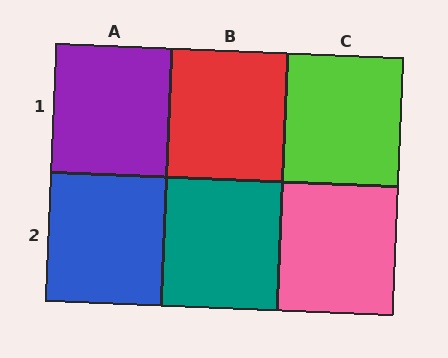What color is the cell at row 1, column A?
Purple.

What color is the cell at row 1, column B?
Red.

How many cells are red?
1 cell is red.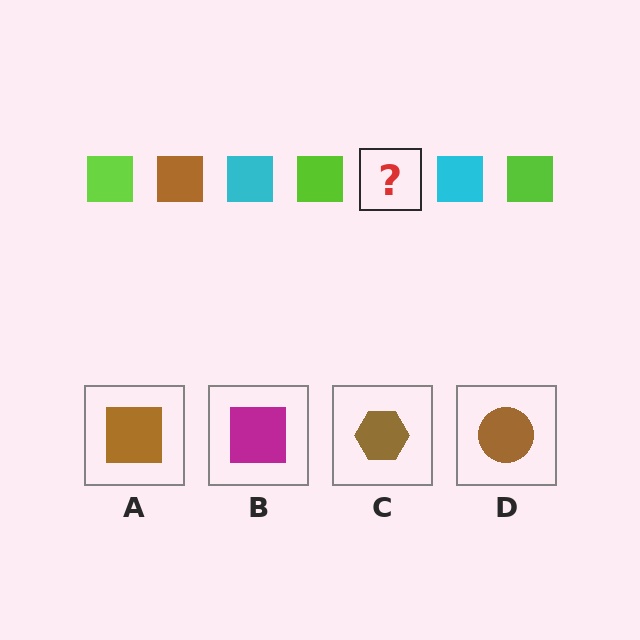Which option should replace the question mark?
Option A.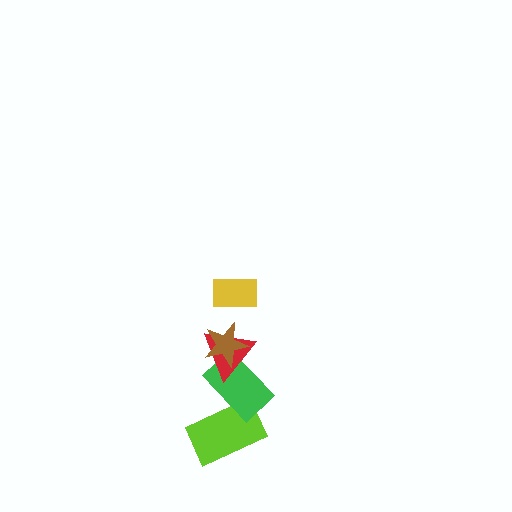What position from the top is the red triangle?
The red triangle is 3rd from the top.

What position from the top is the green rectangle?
The green rectangle is 4th from the top.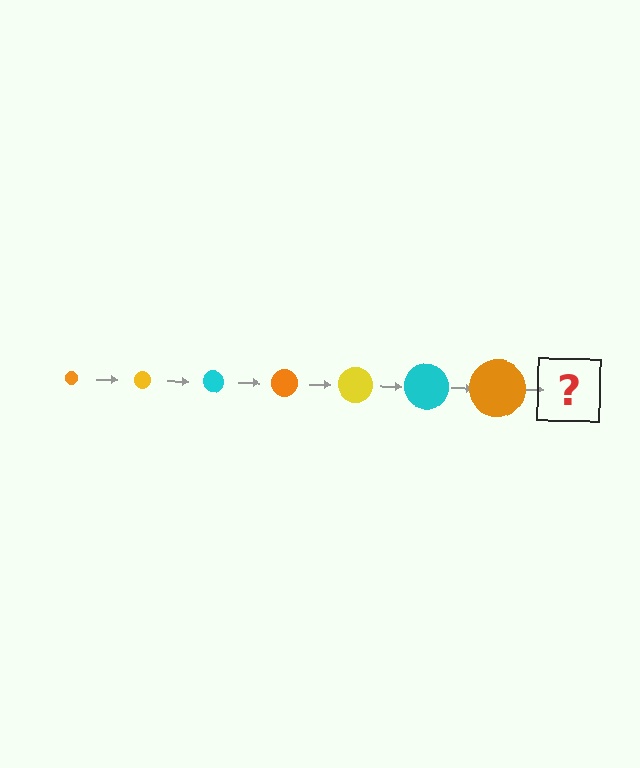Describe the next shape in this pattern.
It should be a yellow circle, larger than the previous one.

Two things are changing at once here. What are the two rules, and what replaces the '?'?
The two rules are that the circle grows larger each step and the color cycles through orange, yellow, and cyan. The '?' should be a yellow circle, larger than the previous one.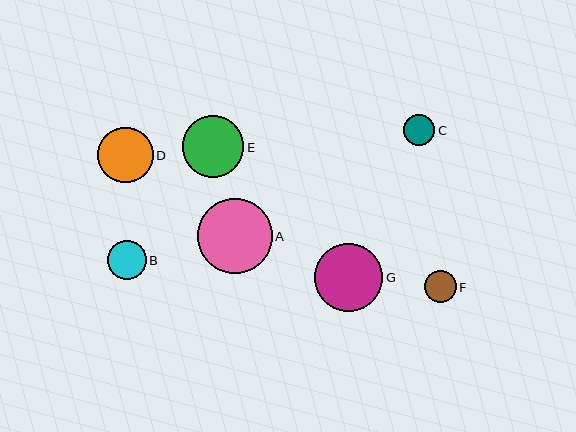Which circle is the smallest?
Circle C is the smallest with a size of approximately 31 pixels.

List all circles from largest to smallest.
From largest to smallest: A, G, E, D, B, F, C.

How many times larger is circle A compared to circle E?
Circle A is approximately 1.2 times the size of circle E.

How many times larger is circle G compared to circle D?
Circle G is approximately 1.2 times the size of circle D.